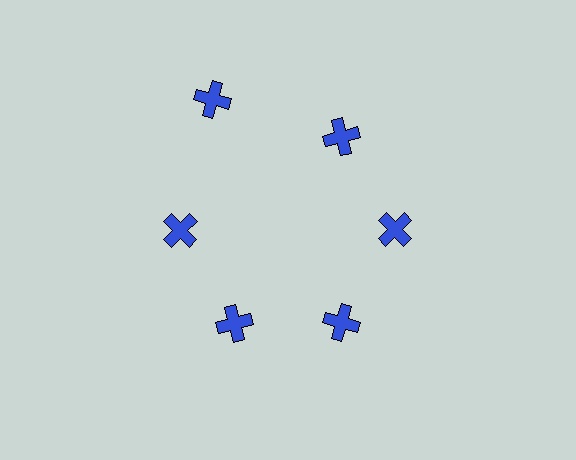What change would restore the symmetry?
The symmetry would be restored by moving it inward, back onto the ring so that all 6 crosses sit at equal angles and equal distance from the center.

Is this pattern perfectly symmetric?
No. The 6 blue crosses are arranged in a ring, but one element near the 11 o'clock position is pushed outward from the center, breaking the 6-fold rotational symmetry.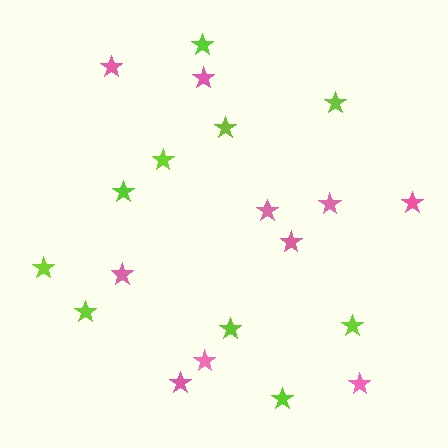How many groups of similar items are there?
There are 2 groups: one group of lime stars (10) and one group of pink stars (10).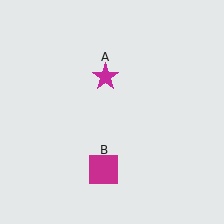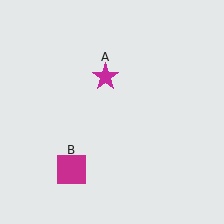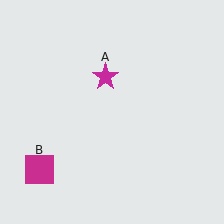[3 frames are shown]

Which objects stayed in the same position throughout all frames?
Magenta star (object A) remained stationary.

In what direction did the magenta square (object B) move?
The magenta square (object B) moved left.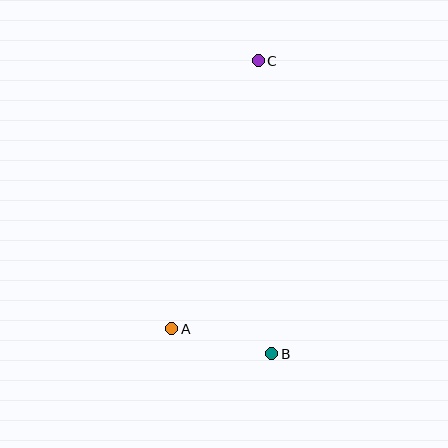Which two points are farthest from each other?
Points B and C are farthest from each other.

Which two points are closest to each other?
Points A and B are closest to each other.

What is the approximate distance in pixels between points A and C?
The distance between A and C is approximately 282 pixels.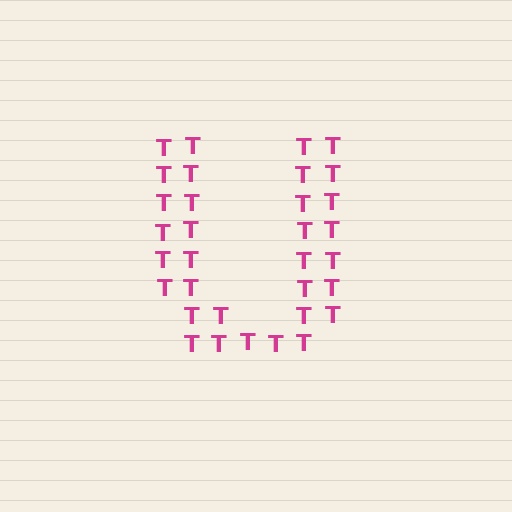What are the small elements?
The small elements are letter T's.